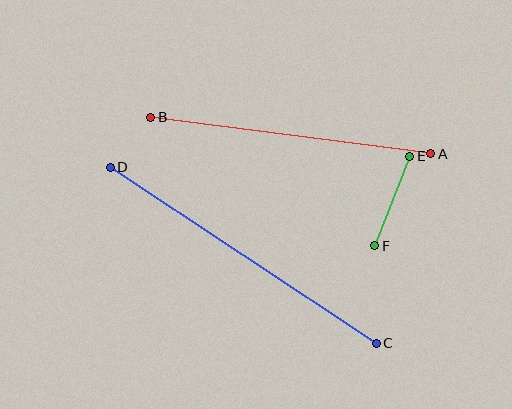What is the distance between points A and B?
The distance is approximately 282 pixels.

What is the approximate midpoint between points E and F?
The midpoint is at approximately (392, 201) pixels.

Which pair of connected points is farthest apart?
Points C and D are farthest apart.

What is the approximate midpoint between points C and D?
The midpoint is at approximately (243, 255) pixels.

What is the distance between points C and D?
The distance is approximately 319 pixels.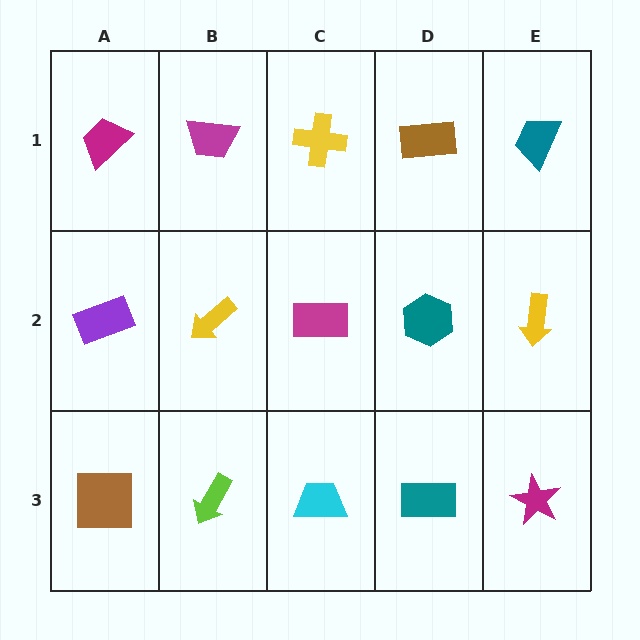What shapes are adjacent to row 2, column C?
A yellow cross (row 1, column C), a cyan trapezoid (row 3, column C), a yellow arrow (row 2, column B), a teal hexagon (row 2, column D).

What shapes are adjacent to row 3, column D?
A teal hexagon (row 2, column D), a cyan trapezoid (row 3, column C), a magenta star (row 3, column E).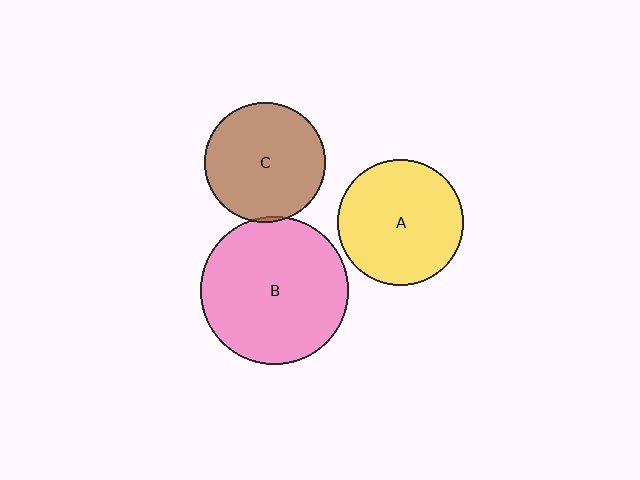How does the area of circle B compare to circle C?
Approximately 1.5 times.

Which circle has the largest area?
Circle B (pink).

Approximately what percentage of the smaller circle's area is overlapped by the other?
Approximately 5%.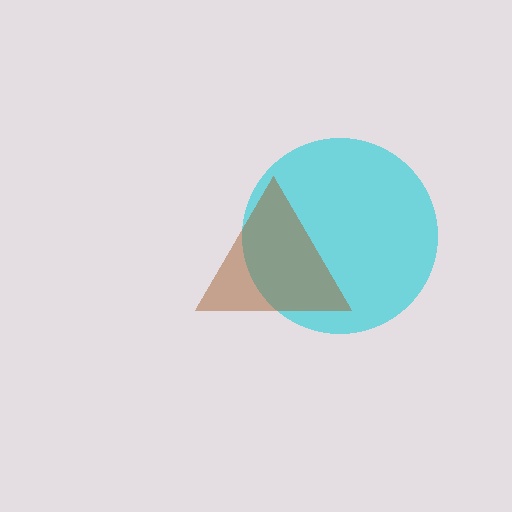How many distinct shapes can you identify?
There are 2 distinct shapes: a cyan circle, a brown triangle.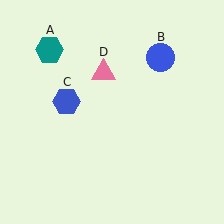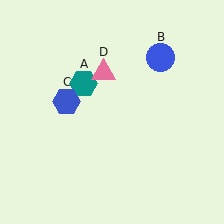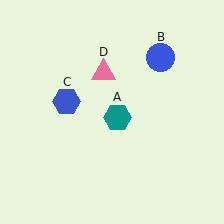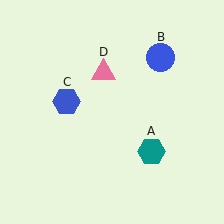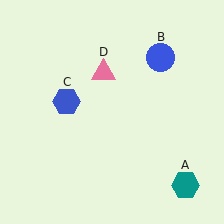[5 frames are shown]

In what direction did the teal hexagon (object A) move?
The teal hexagon (object A) moved down and to the right.